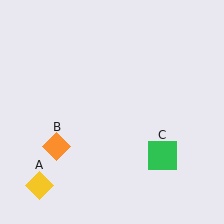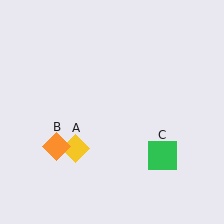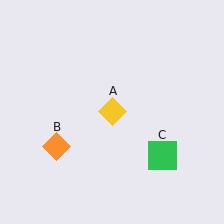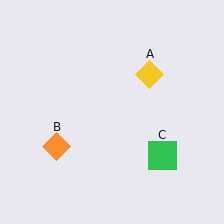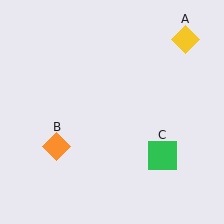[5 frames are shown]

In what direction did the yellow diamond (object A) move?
The yellow diamond (object A) moved up and to the right.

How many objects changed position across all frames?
1 object changed position: yellow diamond (object A).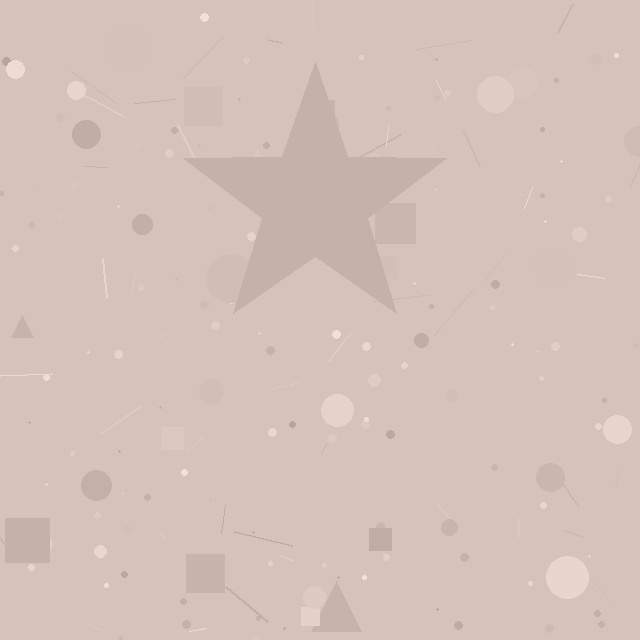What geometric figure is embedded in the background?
A star is embedded in the background.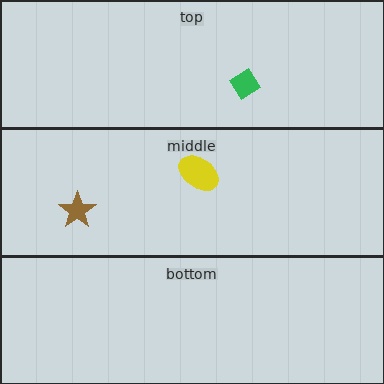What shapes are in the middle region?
The yellow ellipse, the brown star.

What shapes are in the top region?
The green diamond.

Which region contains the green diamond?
The top region.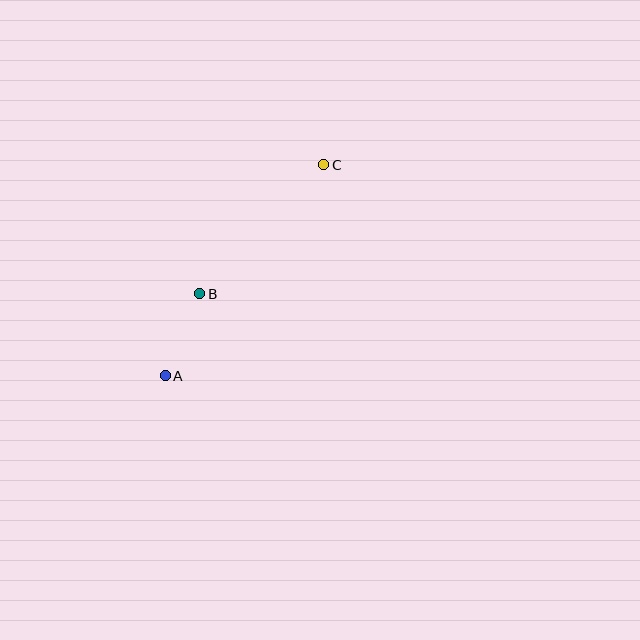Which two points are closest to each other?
Points A and B are closest to each other.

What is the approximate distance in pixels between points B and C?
The distance between B and C is approximately 179 pixels.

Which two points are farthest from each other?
Points A and C are farthest from each other.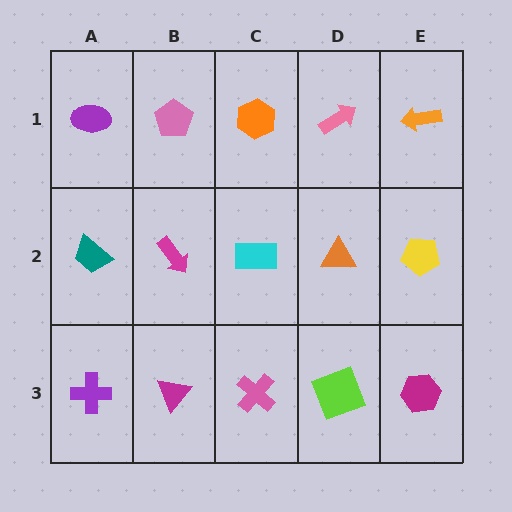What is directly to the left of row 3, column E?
A lime square.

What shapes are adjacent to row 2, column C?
An orange hexagon (row 1, column C), a pink cross (row 3, column C), a magenta arrow (row 2, column B), an orange triangle (row 2, column D).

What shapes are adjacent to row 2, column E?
An orange arrow (row 1, column E), a magenta hexagon (row 3, column E), an orange triangle (row 2, column D).